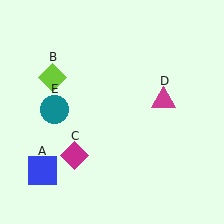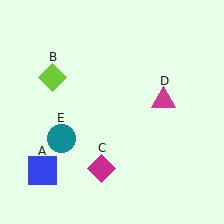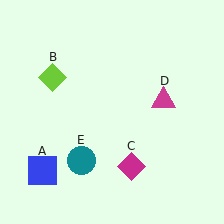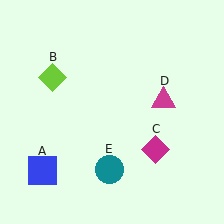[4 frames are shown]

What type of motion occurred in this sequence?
The magenta diamond (object C), teal circle (object E) rotated counterclockwise around the center of the scene.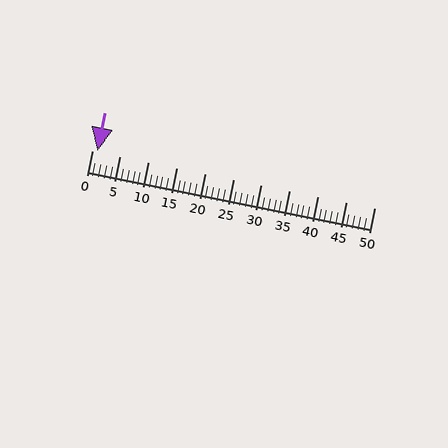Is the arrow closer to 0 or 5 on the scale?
The arrow is closer to 0.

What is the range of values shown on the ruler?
The ruler shows values from 0 to 50.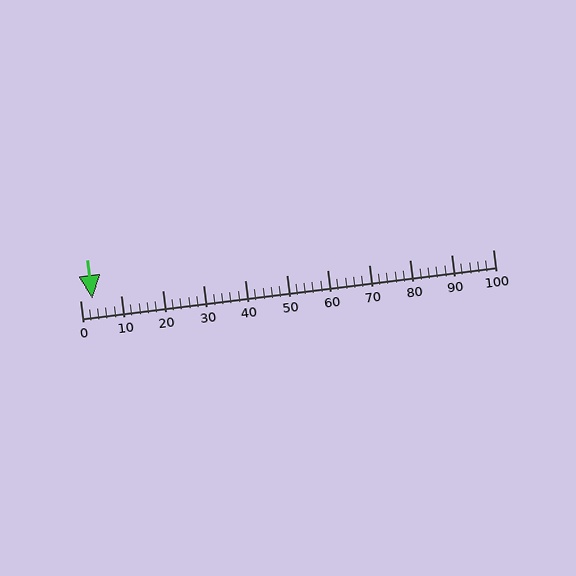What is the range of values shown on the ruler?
The ruler shows values from 0 to 100.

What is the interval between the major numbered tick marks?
The major tick marks are spaced 10 units apart.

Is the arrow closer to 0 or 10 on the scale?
The arrow is closer to 0.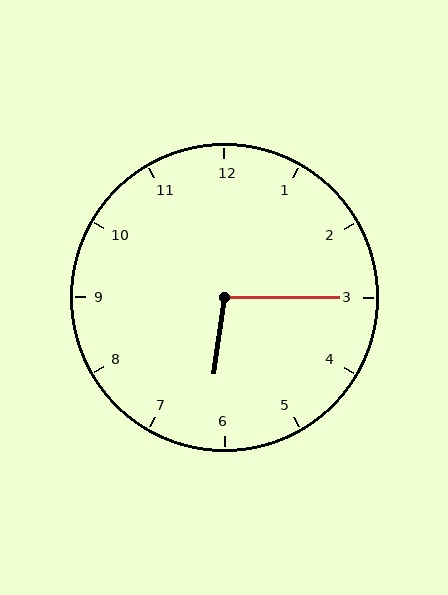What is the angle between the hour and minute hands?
Approximately 98 degrees.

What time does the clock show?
6:15.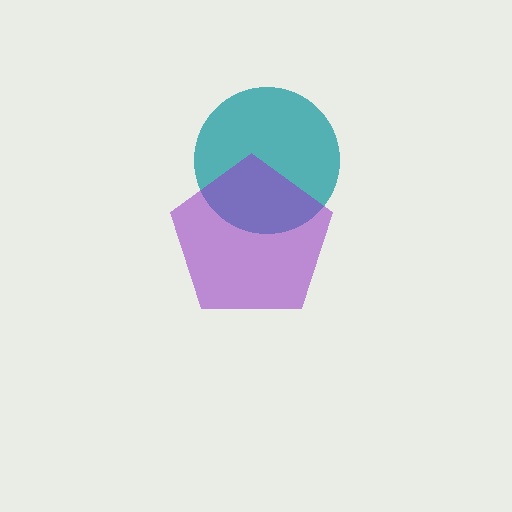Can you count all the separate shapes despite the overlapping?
Yes, there are 2 separate shapes.